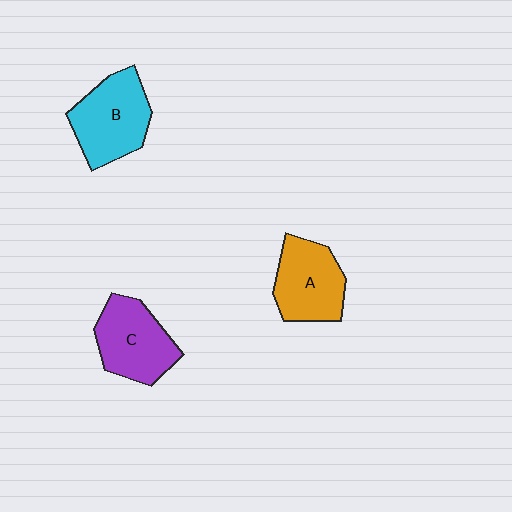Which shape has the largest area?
Shape B (cyan).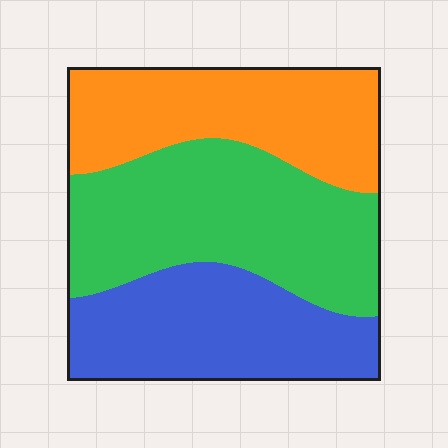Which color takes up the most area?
Green, at roughly 40%.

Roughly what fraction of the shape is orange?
Orange takes up about one third (1/3) of the shape.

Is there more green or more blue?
Green.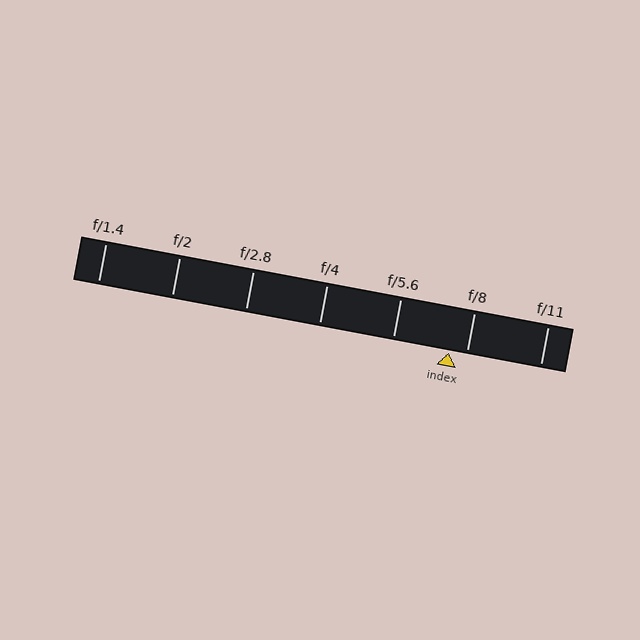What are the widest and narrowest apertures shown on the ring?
The widest aperture shown is f/1.4 and the narrowest is f/11.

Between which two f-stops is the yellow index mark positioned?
The index mark is between f/5.6 and f/8.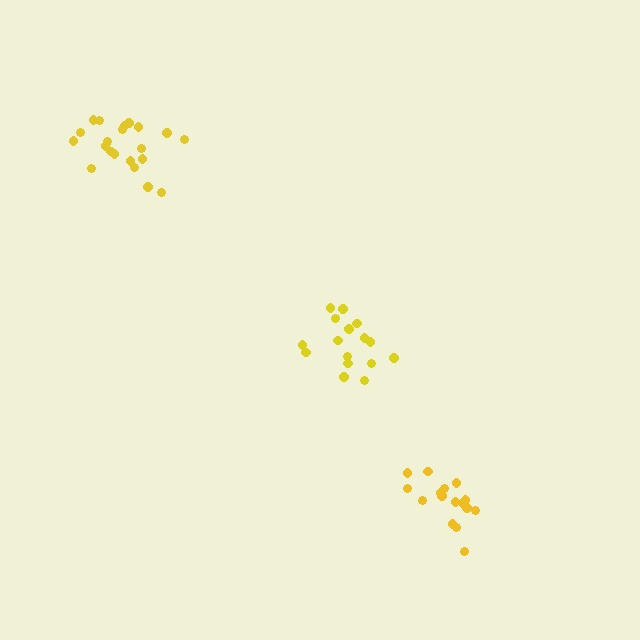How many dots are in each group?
Group 1: 16 dots, Group 2: 21 dots, Group 3: 16 dots (53 total).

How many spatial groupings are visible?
There are 3 spatial groupings.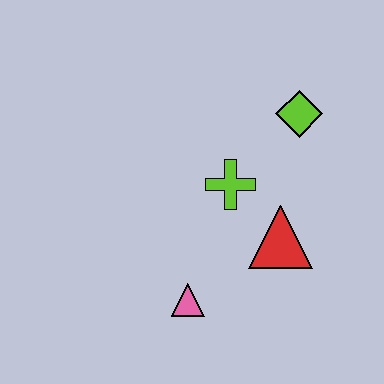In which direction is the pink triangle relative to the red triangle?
The pink triangle is to the left of the red triangle.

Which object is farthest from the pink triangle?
The lime diamond is farthest from the pink triangle.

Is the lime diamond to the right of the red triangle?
Yes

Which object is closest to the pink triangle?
The red triangle is closest to the pink triangle.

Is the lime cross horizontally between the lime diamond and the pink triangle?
Yes